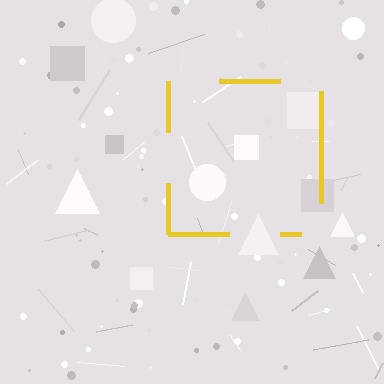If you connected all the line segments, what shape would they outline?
They would outline a square.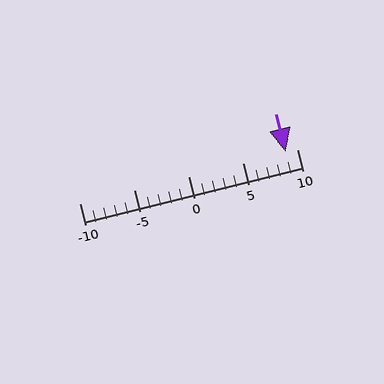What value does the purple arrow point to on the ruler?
The purple arrow points to approximately 9.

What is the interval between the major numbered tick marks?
The major tick marks are spaced 5 units apart.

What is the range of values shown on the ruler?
The ruler shows values from -10 to 10.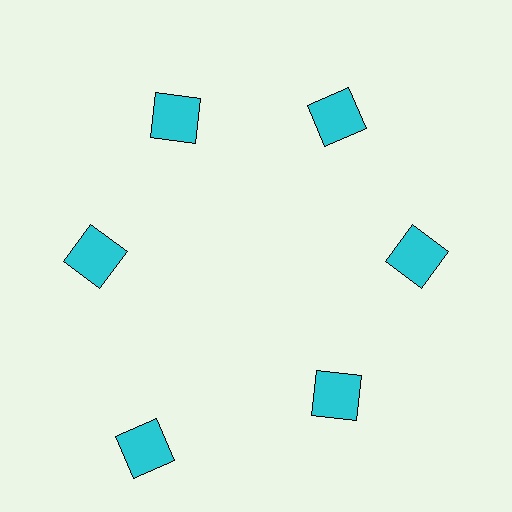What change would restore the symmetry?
The symmetry would be restored by moving it inward, back onto the ring so that all 6 squares sit at equal angles and equal distance from the center.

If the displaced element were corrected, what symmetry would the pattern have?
It would have 6-fold rotational symmetry — the pattern would map onto itself every 60 degrees.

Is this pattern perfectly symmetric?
No. The 6 cyan squares are arranged in a ring, but one element near the 7 o'clock position is pushed outward from the center, breaking the 6-fold rotational symmetry.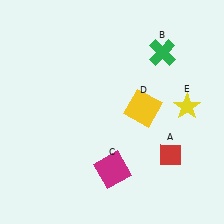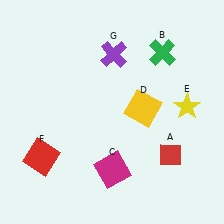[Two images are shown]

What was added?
A red square (F), a purple cross (G) were added in Image 2.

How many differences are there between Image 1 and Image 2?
There are 2 differences between the two images.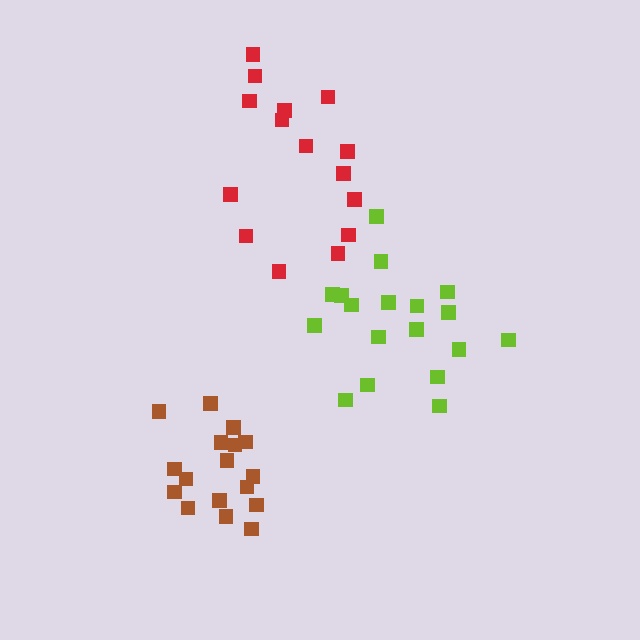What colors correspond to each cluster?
The clusters are colored: red, lime, brown.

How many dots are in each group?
Group 1: 15 dots, Group 2: 18 dots, Group 3: 17 dots (50 total).